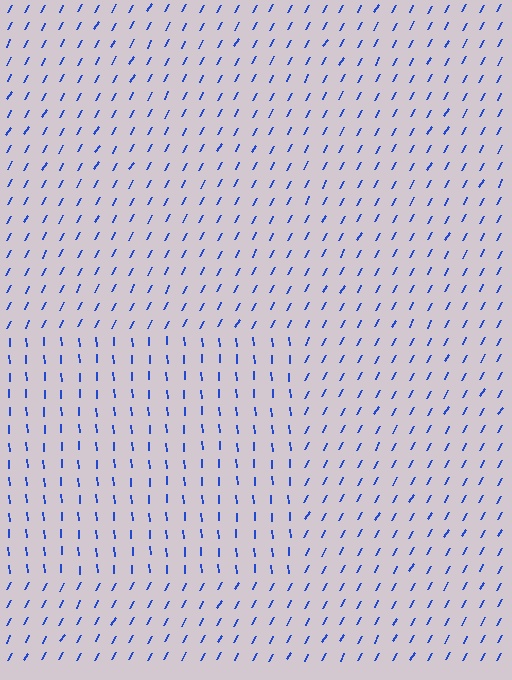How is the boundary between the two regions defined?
The boundary is defined purely by a change in line orientation (approximately 33 degrees difference). All lines are the same color and thickness.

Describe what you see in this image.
The image is filled with small blue line segments. A rectangle region in the image has lines oriented differently from the surrounding lines, creating a visible texture boundary.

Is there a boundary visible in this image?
Yes, there is a texture boundary formed by a change in line orientation.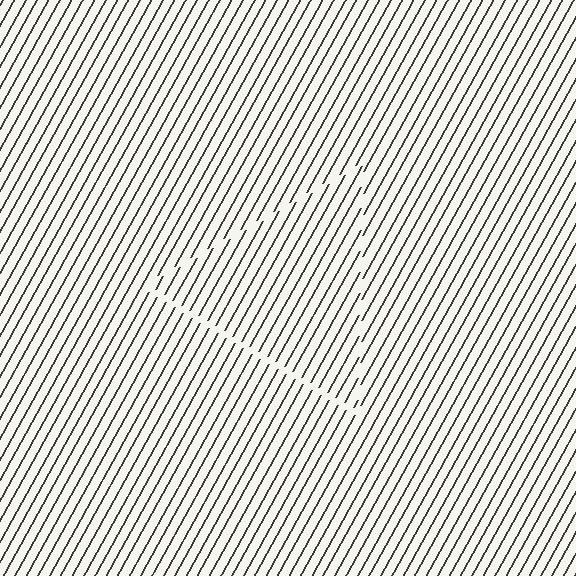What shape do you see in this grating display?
An illusory triangle. The interior of the shape contains the same grating, shifted by half a period — the contour is defined by the phase discontinuity where line-ends from the inner and outer gratings abut.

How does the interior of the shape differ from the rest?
The interior of the shape contains the same grating, shifted by half a period — the contour is defined by the phase discontinuity where line-ends from the inner and outer gratings abut.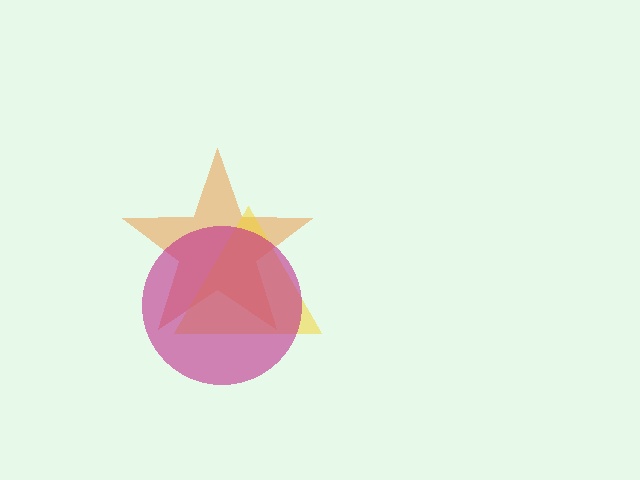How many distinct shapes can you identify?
There are 3 distinct shapes: an orange star, a yellow triangle, a magenta circle.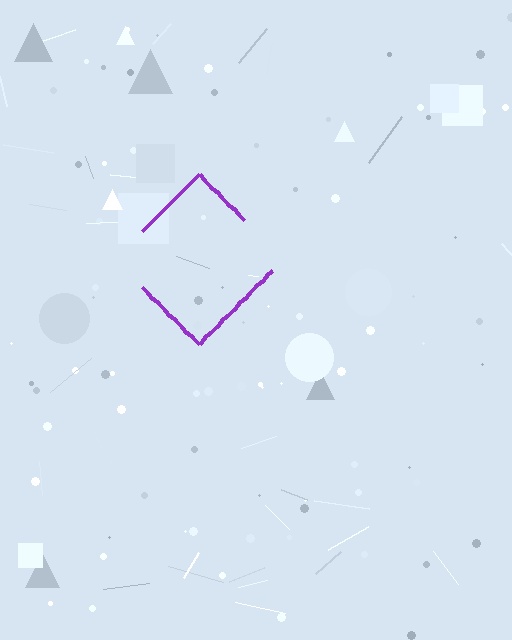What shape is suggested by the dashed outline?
The dashed outline suggests a diamond.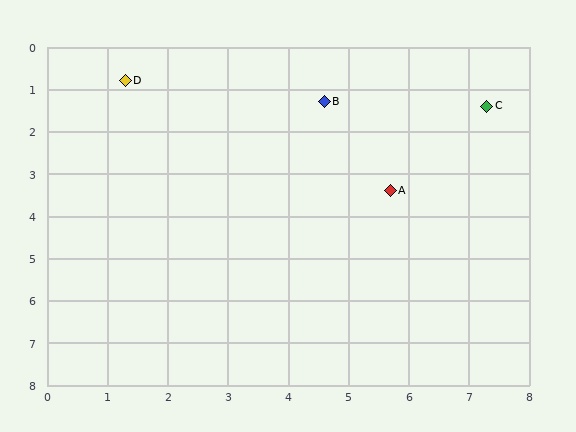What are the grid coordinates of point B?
Point B is at approximately (4.6, 1.3).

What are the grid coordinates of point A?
Point A is at approximately (5.7, 3.4).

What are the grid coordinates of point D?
Point D is at approximately (1.3, 0.8).